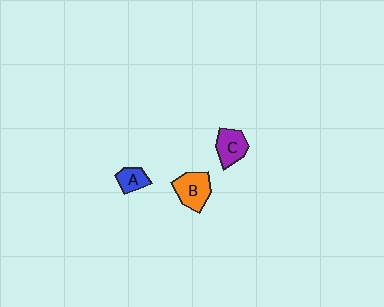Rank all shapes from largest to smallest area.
From largest to smallest: B (orange), C (purple), A (blue).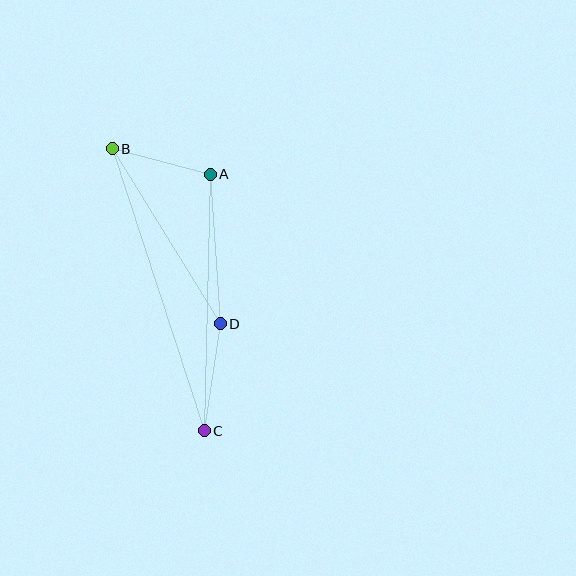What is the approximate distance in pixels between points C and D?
The distance between C and D is approximately 108 pixels.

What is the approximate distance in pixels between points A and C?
The distance between A and C is approximately 256 pixels.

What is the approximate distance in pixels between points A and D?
The distance between A and D is approximately 150 pixels.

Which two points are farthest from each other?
Points B and C are farthest from each other.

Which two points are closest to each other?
Points A and B are closest to each other.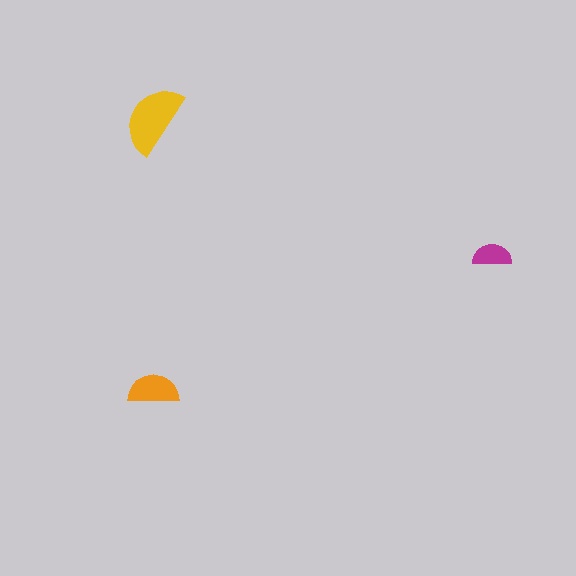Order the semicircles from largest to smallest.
the yellow one, the orange one, the magenta one.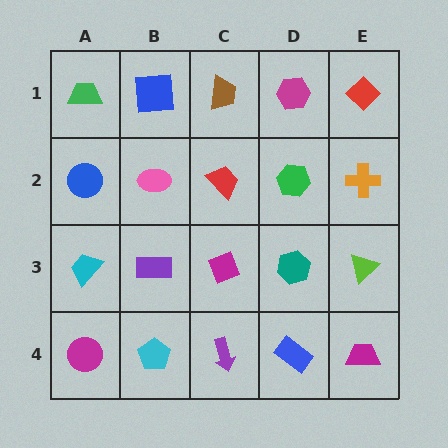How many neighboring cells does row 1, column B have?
3.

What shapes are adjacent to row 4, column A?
A cyan trapezoid (row 3, column A), a cyan pentagon (row 4, column B).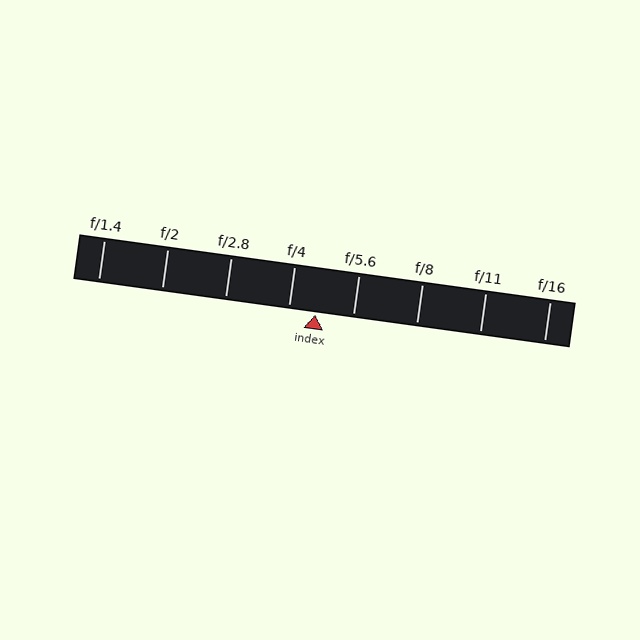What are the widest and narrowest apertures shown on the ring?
The widest aperture shown is f/1.4 and the narrowest is f/16.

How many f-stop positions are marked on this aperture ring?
There are 8 f-stop positions marked.